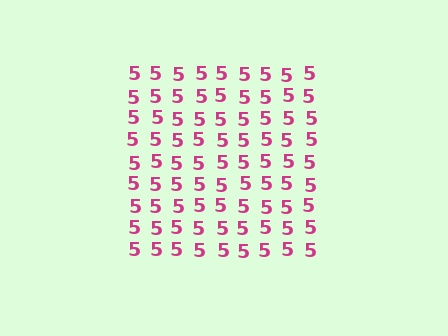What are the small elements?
The small elements are digit 5's.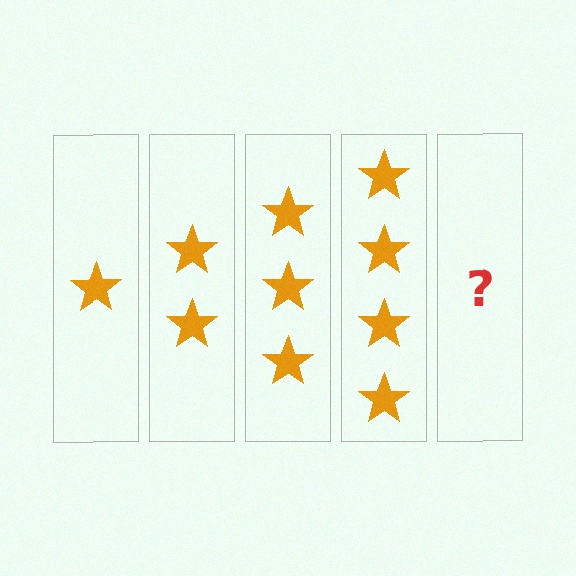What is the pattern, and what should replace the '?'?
The pattern is that each step adds one more star. The '?' should be 5 stars.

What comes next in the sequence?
The next element should be 5 stars.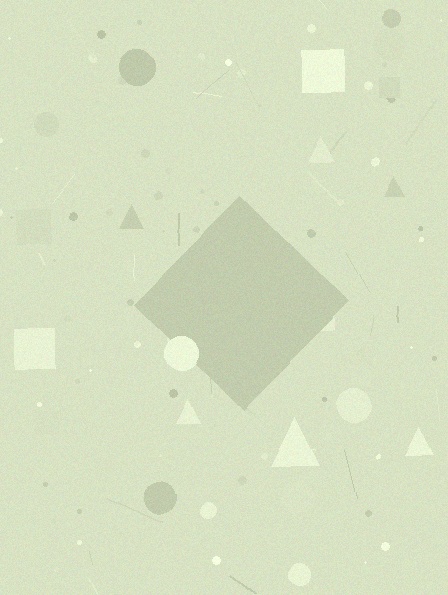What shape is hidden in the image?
A diamond is hidden in the image.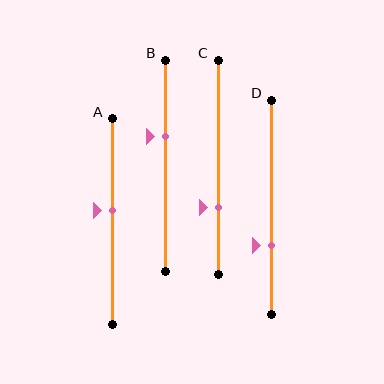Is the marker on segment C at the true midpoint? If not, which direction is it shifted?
No, the marker on segment C is shifted downward by about 19% of the segment length.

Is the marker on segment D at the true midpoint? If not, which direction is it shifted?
No, the marker on segment D is shifted downward by about 18% of the segment length.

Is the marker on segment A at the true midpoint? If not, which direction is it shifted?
No, the marker on segment A is shifted upward by about 5% of the segment length.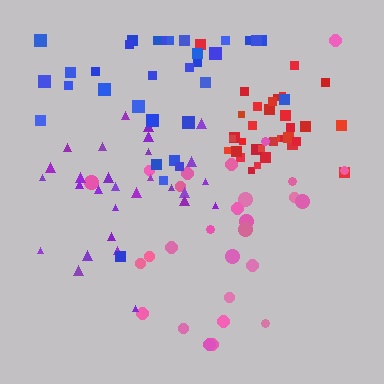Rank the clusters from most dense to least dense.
red, purple, pink, blue.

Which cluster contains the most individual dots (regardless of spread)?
Red (33).